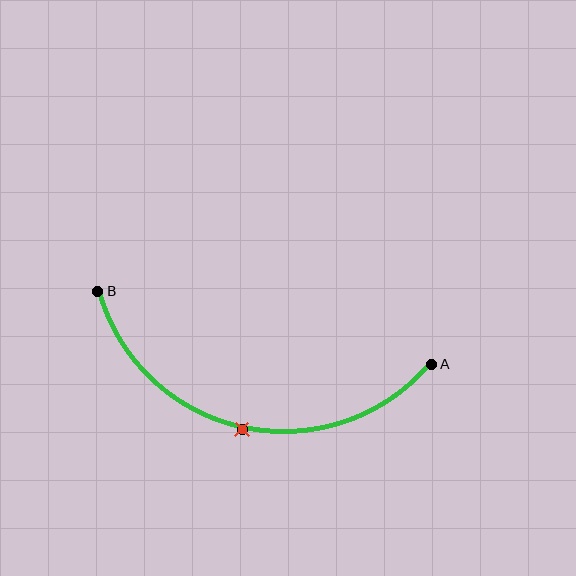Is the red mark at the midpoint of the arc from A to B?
Yes. The red mark lies on the arc at equal arc-length from both A and B — it is the arc midpoint.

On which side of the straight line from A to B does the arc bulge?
The arc bulges below the straight line connecting A and B.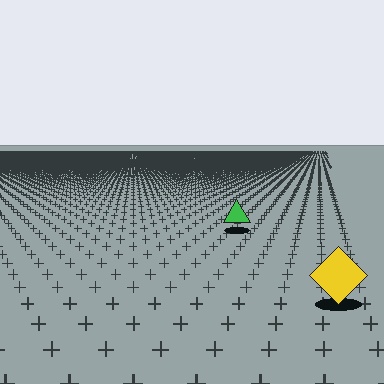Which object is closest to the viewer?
The yellow diamond is closest. The texture marks near it are larger and more spread out.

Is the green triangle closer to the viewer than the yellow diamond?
No. The yellow diamond is closer — you can tell from the texture gradient: the ground texture is coarser near it.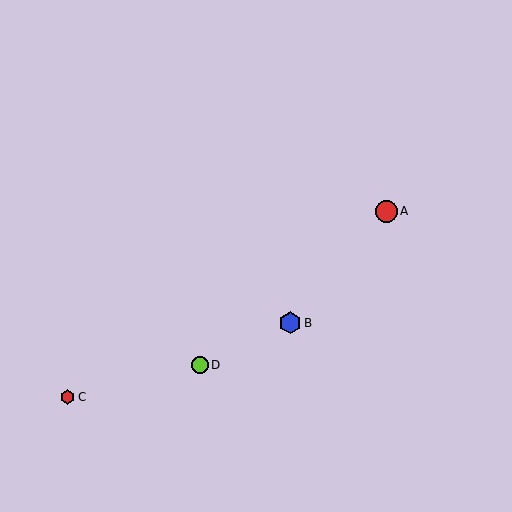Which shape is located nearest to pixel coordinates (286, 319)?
The blue hexagon (labeled B) at (290, 323) is nearest to that location.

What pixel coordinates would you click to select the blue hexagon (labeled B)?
Click at (290, 323) to select the blue hexagon B.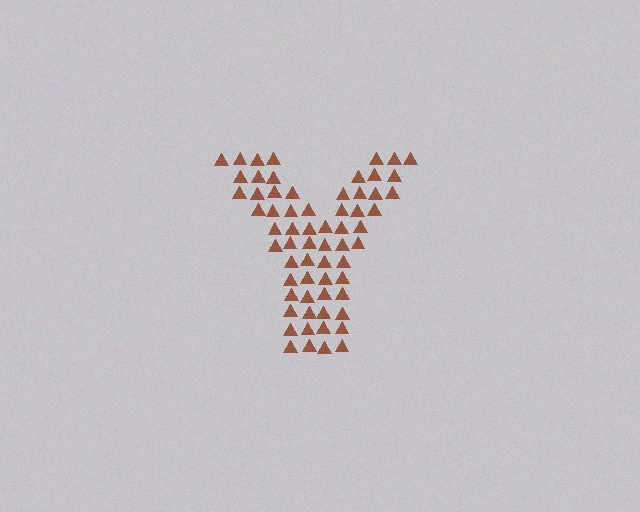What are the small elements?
The small elements are triangles.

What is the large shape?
The large shape is the letter Y.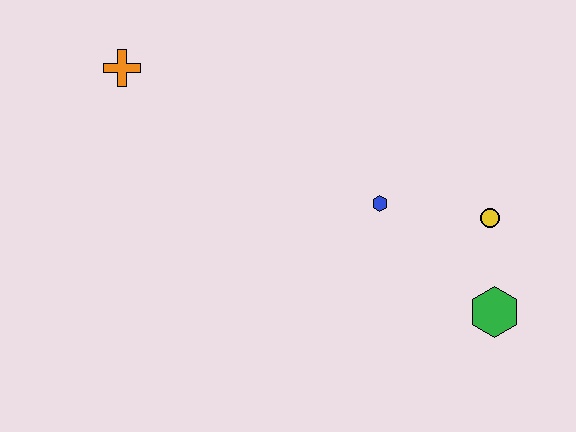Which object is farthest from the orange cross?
The green hexagon is farthest from the orange cross.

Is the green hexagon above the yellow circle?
No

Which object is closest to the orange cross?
The blue hexagon is closest to the orange cross.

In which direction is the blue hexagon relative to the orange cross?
The blue hexagon is to the right of the orange cross.